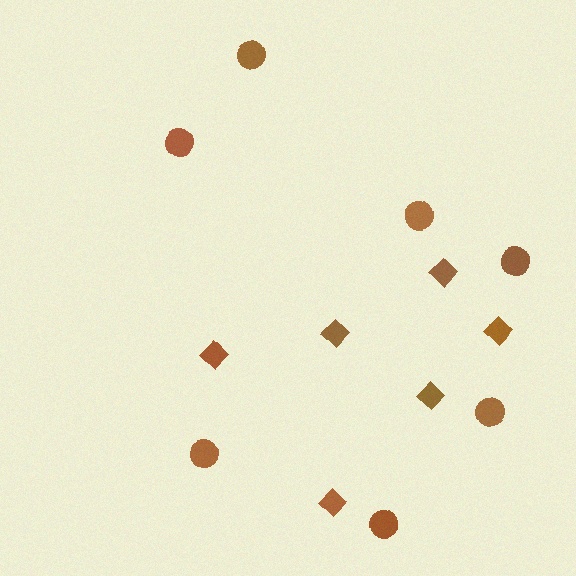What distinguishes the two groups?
There are 2 groups: one group of circles (7) and one group of diamonds (6).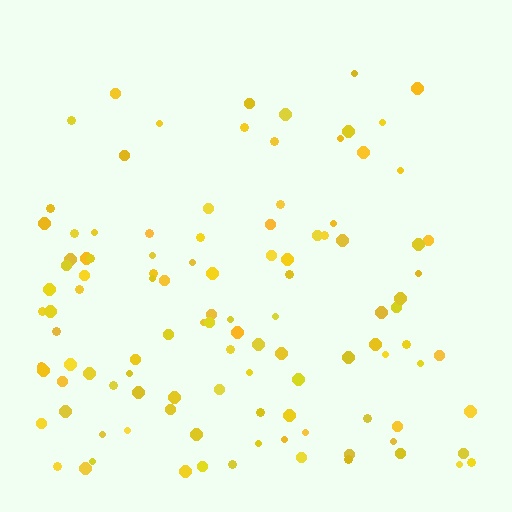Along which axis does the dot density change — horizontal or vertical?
Vertical.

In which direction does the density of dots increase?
From top to bottom, with the bottom side densest.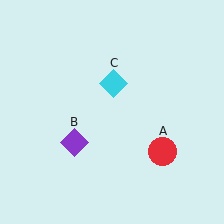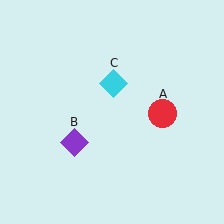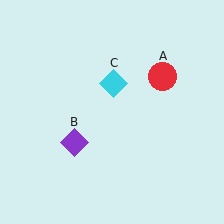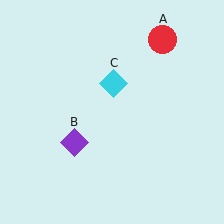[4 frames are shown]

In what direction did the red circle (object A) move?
The red circle (object A) moved up.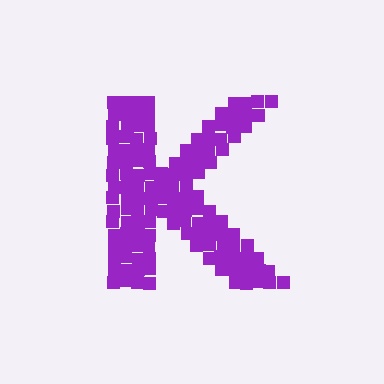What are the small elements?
The small elements are squares.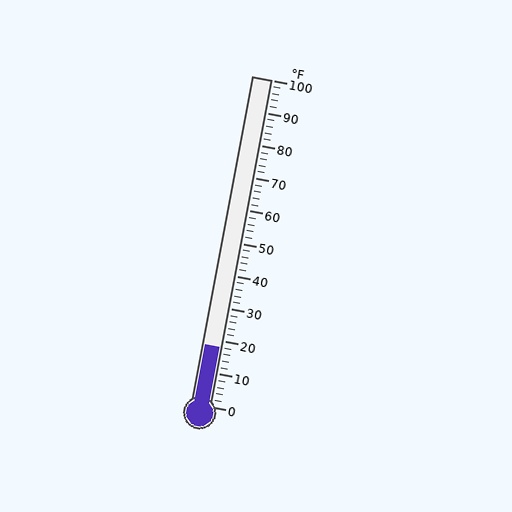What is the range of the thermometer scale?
The thermometer scale ranges from 0°F to 100°F.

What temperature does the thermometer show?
The thermometer shows approximately 18°F.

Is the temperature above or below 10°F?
The temperature is above 10°F.